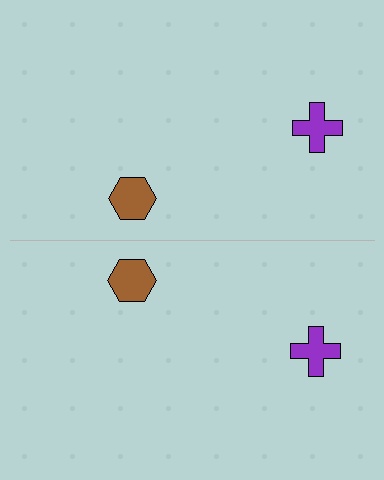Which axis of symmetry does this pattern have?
The pattern has a horizontal axis of symmetry running through the center of the image.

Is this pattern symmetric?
Yes, this pattern has bilateral (reflection) symmetry.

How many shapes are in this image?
There are 4 shapes in this image.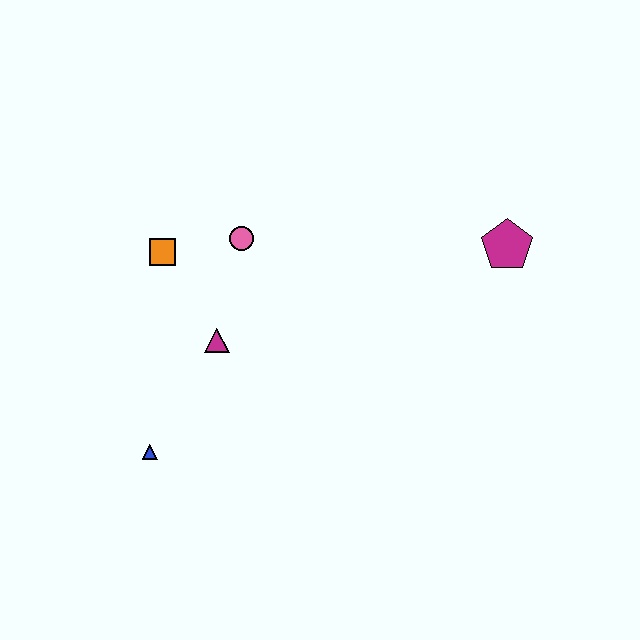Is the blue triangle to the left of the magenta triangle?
Yes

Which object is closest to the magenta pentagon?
The pink circle is closest to the magenta pentagon.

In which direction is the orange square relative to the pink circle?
The orange square is to the left of the pink circle.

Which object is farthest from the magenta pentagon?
The blue triangle is farthest from the magenta pentagon.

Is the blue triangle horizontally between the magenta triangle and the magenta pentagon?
No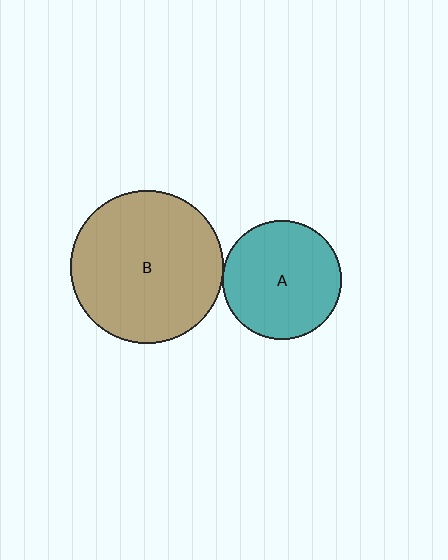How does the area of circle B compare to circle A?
Approximately 1.6 times.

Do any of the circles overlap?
No, none of the circles overlap.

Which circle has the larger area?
Circle B (brown).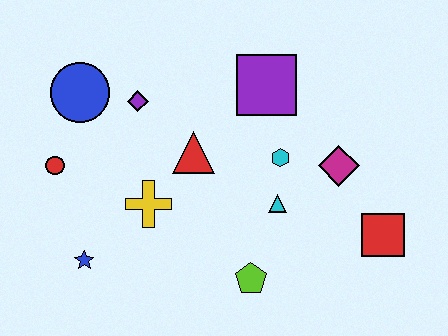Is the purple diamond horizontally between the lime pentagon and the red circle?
Yes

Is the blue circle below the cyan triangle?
No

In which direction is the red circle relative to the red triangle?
The red circle is to the left of the red triangle.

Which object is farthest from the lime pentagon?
The blue circle is farthest from the lime pentagon.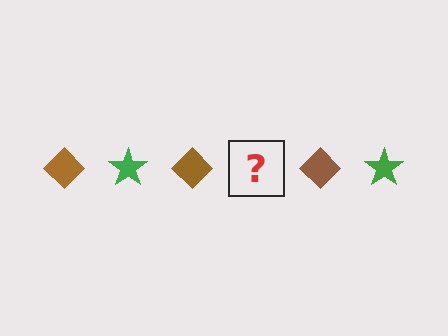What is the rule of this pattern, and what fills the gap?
The rule is that the pattern alternates between brown diamond and green star. The gap should be filled with a green star.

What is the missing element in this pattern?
The missing element is a green star.